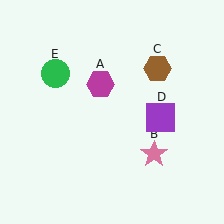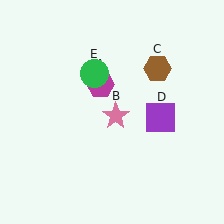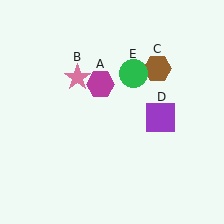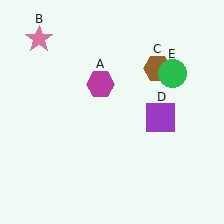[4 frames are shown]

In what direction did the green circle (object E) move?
The green circle (object E) moved right.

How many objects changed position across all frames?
2 objects changed position: pink star (object B), green circle (object E).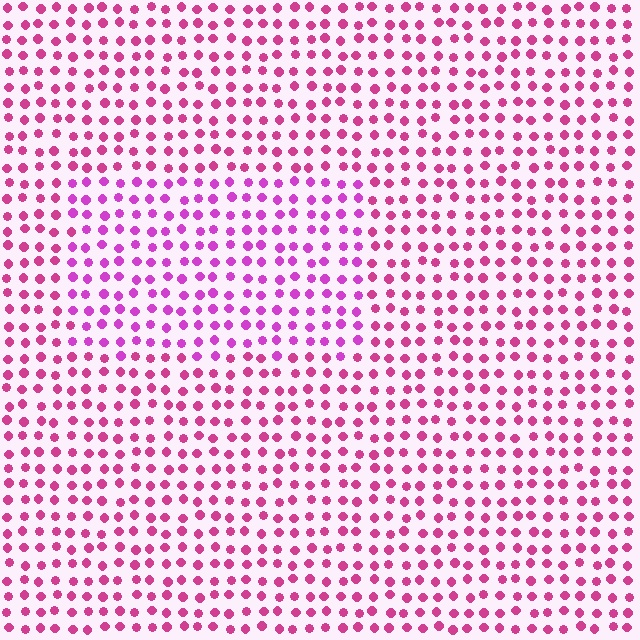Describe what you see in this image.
The image is filled with small magenta elements in a uniform arrangement. A rectangle-shaped region is visible where the elements are tinted to a slightly different hue, forming a subtle color boundary.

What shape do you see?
I see a rectangle.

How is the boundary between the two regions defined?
The boundary is defined purely by a slight shift in hue (about 24 degrees). Spacing, size, and orientation are identical on both sides.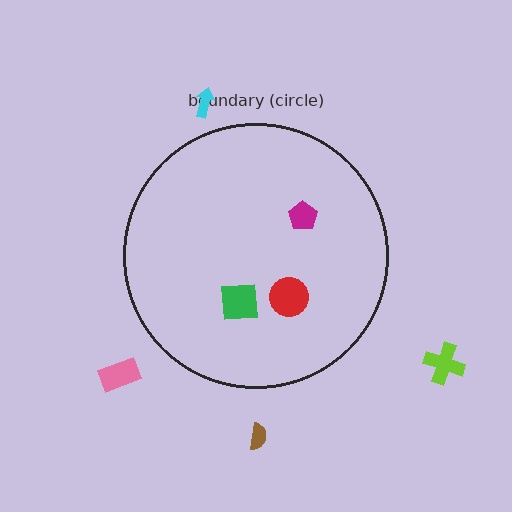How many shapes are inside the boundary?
3 inside, 4 outside.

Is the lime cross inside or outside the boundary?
Outside.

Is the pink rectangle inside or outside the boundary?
Outside.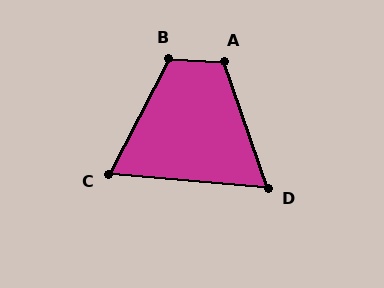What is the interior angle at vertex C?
Approximately 68 degrees (acute).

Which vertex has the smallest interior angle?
D, at approximately 66 degrees.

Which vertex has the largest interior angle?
B, at approximately 114 degrees.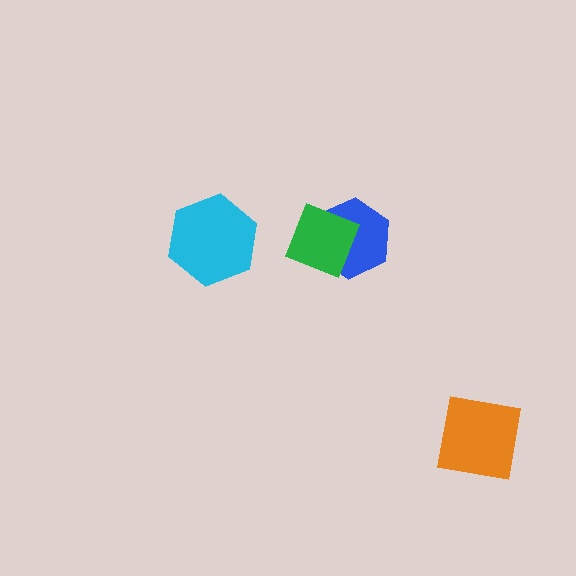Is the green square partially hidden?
No, no other shape covers it.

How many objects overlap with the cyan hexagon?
0 objects overlap with the cyan hexagon.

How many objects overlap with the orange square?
0 objects overlap with the orange square.